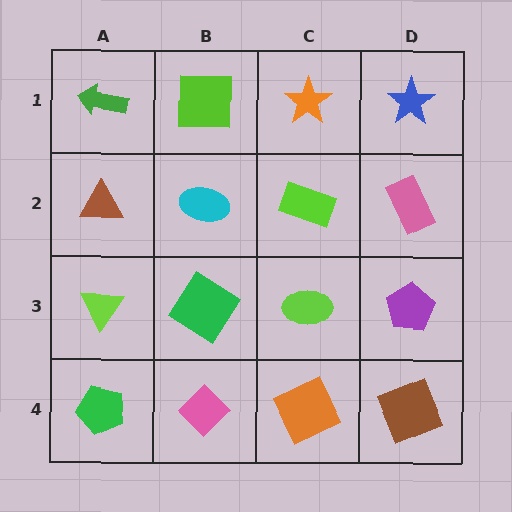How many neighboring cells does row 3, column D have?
3.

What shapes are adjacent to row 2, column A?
A green arrow (row 1, column A), a lime triangle (row 3, column A), a cyan ellipse (row 2, column B).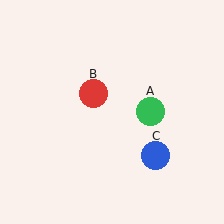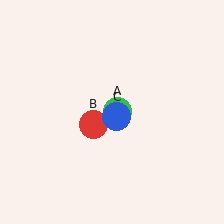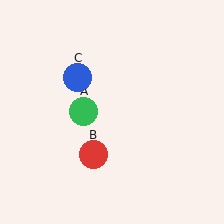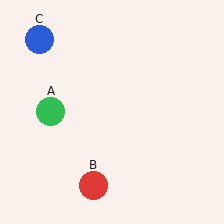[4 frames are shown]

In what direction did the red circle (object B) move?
The red circle (object B) moved down.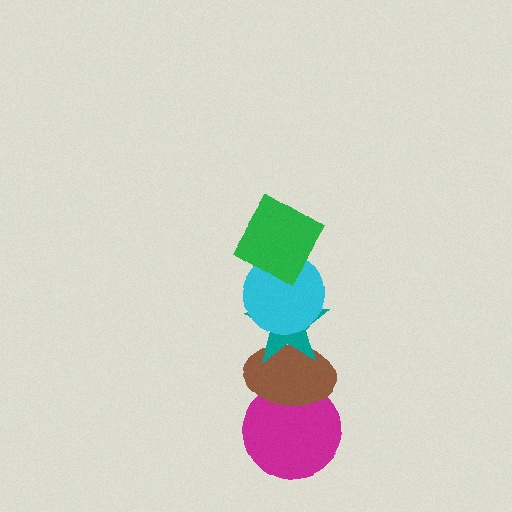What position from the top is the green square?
The green square is 1st from the top.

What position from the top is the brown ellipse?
The brown ellipse is 4th from the top.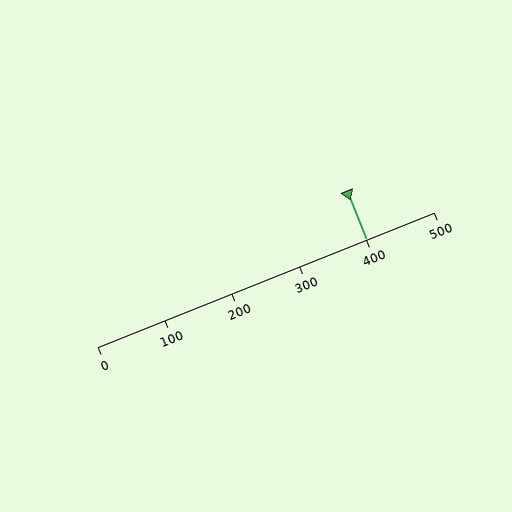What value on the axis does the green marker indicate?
The marker indicates approximately 400.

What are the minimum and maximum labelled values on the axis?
The axis runs from 0 to 500.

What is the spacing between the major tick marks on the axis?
The major ticks are spaced 100 apart.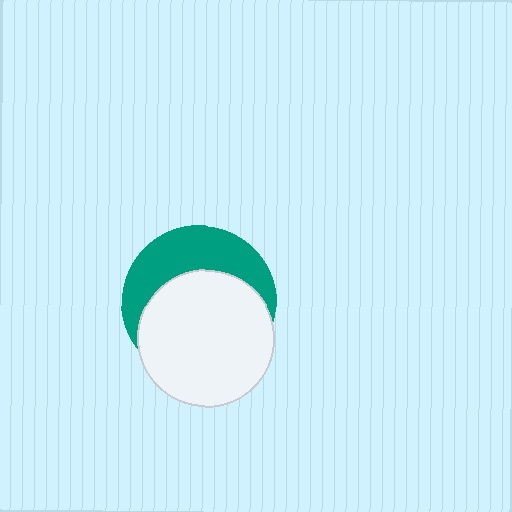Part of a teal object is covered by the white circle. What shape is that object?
It is a circle.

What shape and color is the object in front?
The object in front is a white circle.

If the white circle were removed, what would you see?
You would see the complete teal circle.